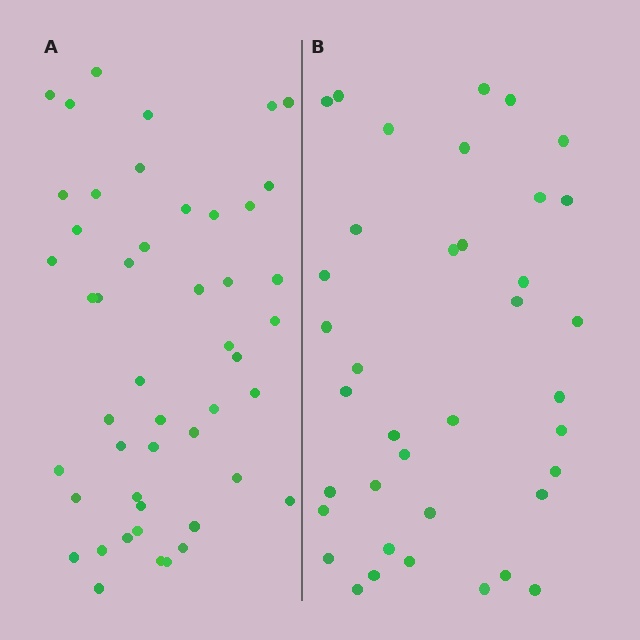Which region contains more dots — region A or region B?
Region A (the left region) has more dots.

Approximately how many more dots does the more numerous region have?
Region A has roughly 10 or so more dots than region B.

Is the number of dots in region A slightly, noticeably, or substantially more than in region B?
Region A has noticeably more, but not dramatically so. The ratio is roughly 1.3 to 1.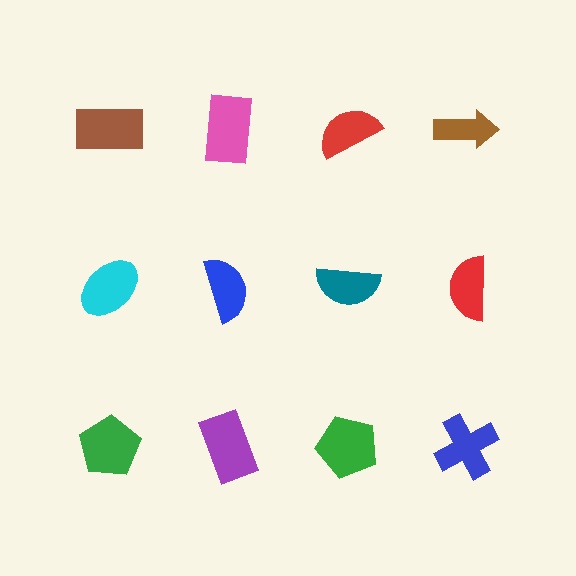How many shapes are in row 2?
4 shapes.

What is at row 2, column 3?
A teal semicircle.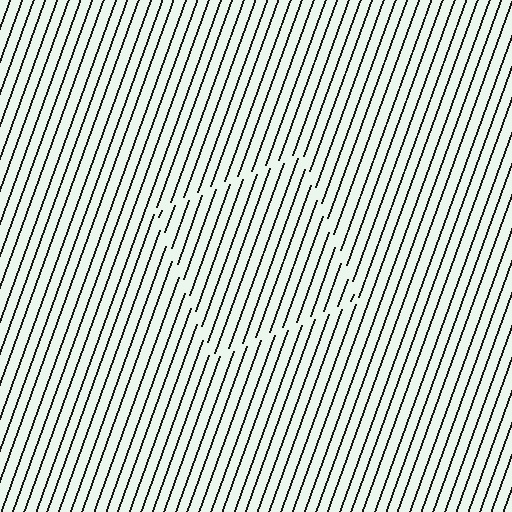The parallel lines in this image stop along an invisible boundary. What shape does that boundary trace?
An illusory square. The interior of the shape contains the same grating, shifted by half a period — the contour is defined by the phase discontinuity where line-ends from the inner and outer gratings abut.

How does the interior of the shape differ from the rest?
The interior of the shape contains the same grating, shifted by half a period — the contour is defined by the phase discontinuity where line-ends from the inner and outer gratings abut.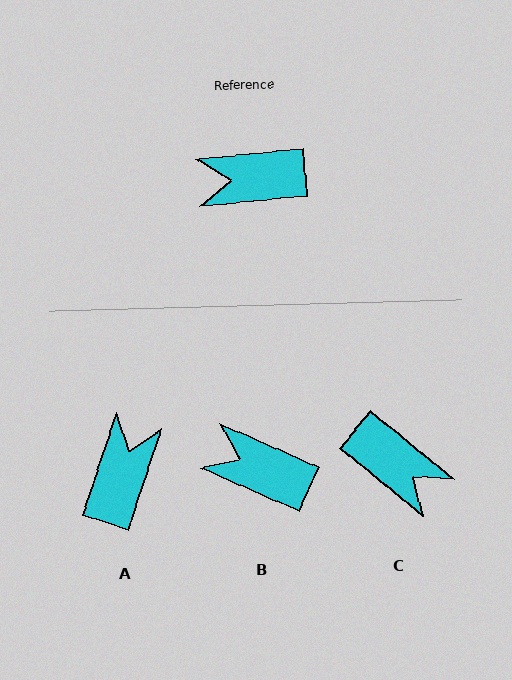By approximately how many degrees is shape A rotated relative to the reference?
Approximately 114 degrees clockwise.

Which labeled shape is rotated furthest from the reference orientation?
C, about 135 degrees away.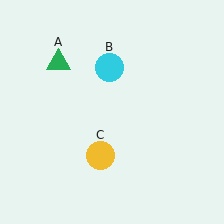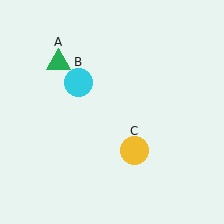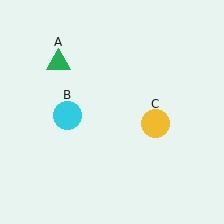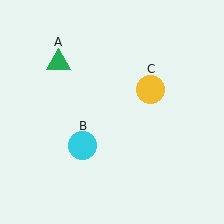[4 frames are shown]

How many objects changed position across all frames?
2 objects changed position: cyan circle (object B), yellow circle (object C).